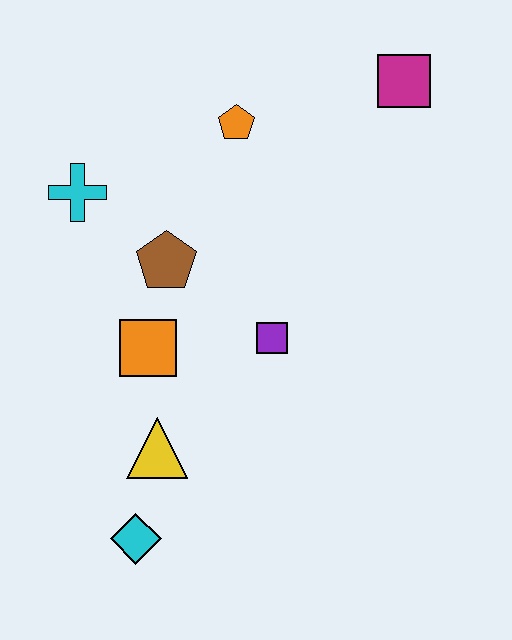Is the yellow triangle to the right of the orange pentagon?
No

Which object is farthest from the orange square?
The magenta square is farthest from the orange square.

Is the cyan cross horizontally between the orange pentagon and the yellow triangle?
No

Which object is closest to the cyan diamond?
The yellow triangle is closest to the cyan diamond.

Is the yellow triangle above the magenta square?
No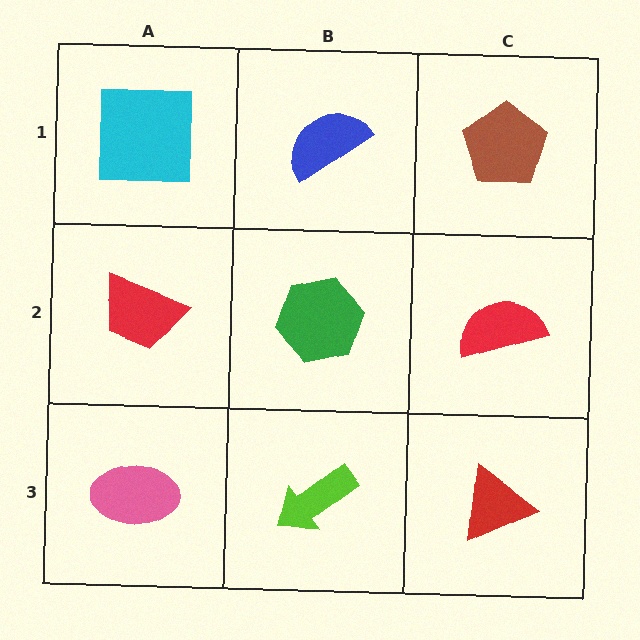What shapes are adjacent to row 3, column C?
A red semicircle (row 2, column C), a lime arrow (row 3, column B).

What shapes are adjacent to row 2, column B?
A blue semicircle (row 1, column B), a lime arrow (row 3, column B), a red trapezoid (row 2, column A), a red semicircle (row 2, column C).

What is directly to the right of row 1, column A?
A blue semicircle.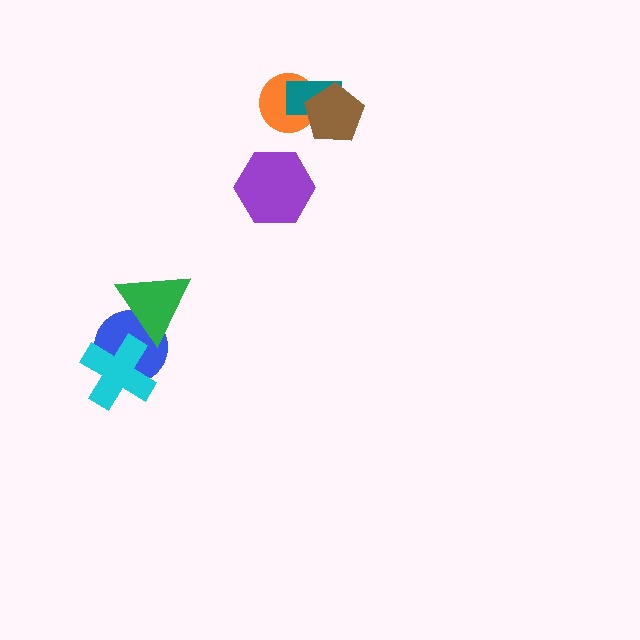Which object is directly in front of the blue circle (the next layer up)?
The cyan cross is directly in front of the blue circle.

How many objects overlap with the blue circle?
2 objects overlap with the blue circle.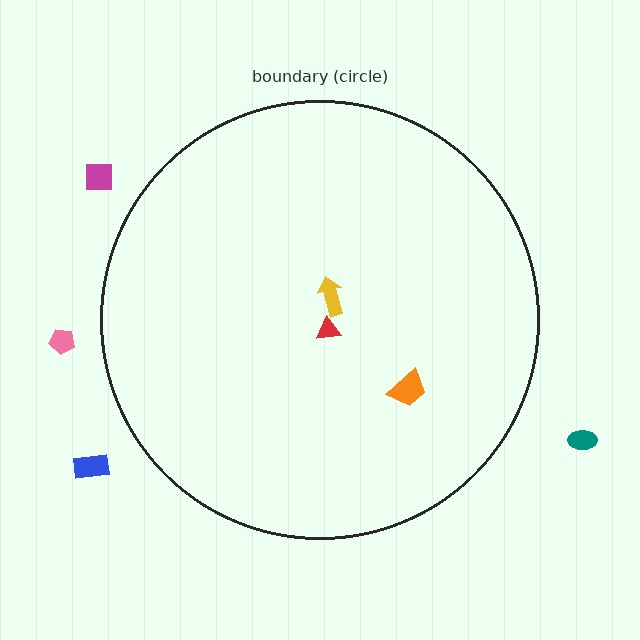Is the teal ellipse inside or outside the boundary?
Outside.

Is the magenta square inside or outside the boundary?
Outside.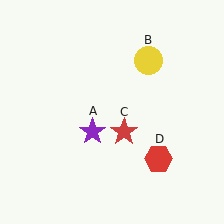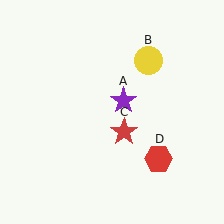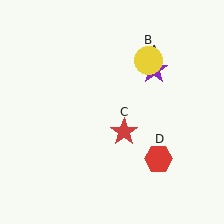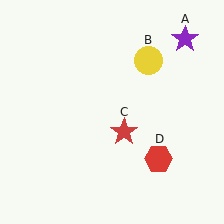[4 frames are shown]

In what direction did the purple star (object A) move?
The purple star (object A) moved up and to the right.